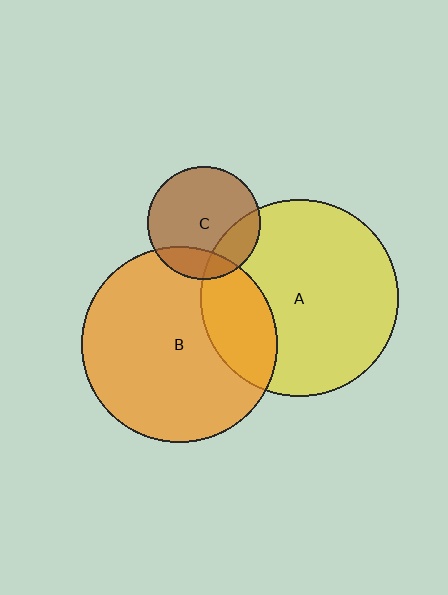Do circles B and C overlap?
Yes.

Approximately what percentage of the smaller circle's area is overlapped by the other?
Approximately 20%.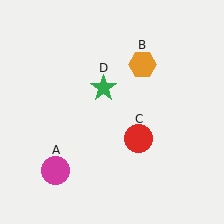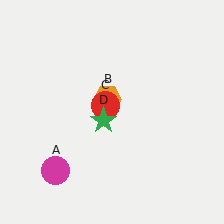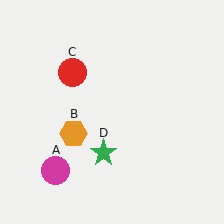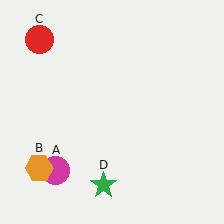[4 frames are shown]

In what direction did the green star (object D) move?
The green star (object D) moved down.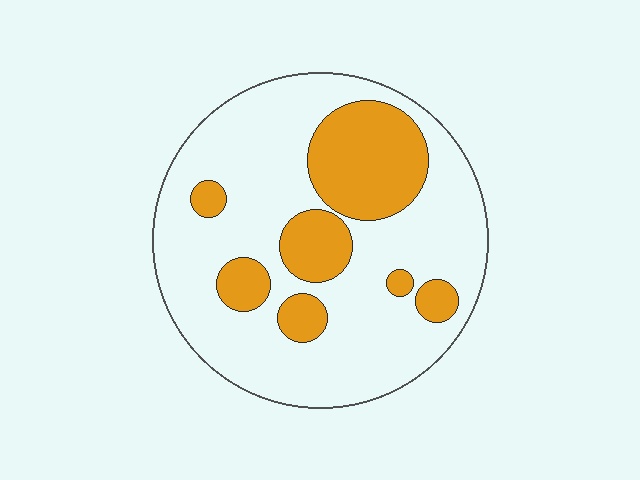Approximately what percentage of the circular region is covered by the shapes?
Approximately 25%.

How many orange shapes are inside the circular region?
7.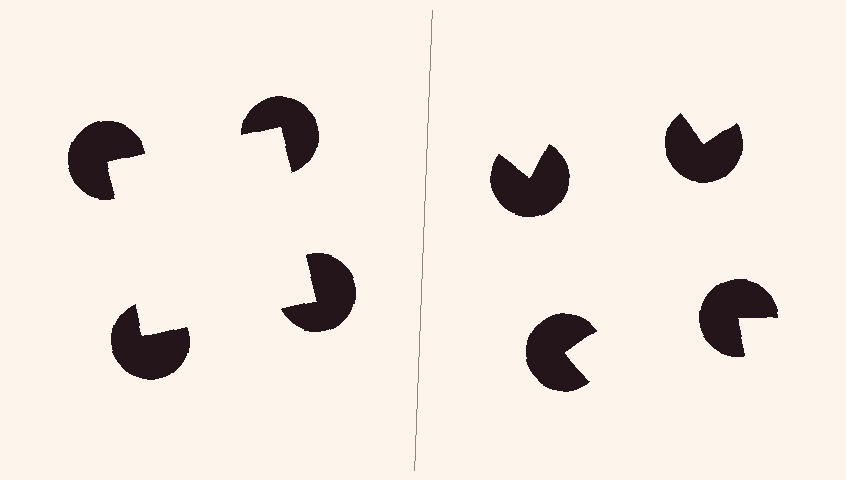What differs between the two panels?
The pac-man discs are positioned identically on both sides; only the wedge orientations differ. On the left they align to a square; on the right they are misaligned.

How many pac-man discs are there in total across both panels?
8 — 4 on each side.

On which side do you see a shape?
An illusory square appears on the left side. On the right side the wedge cuts are rotated, so no coherent shape forms.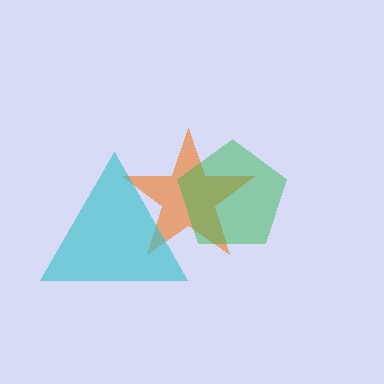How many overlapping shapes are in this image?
There are 3 overlapping shapes in the image.